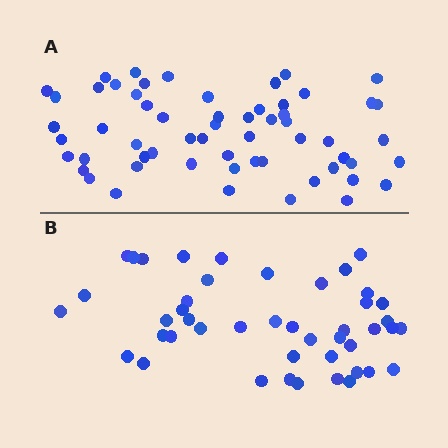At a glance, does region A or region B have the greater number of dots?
Region A (the top region) has more dots.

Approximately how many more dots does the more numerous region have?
Region A has approximately 15 more dots than region B.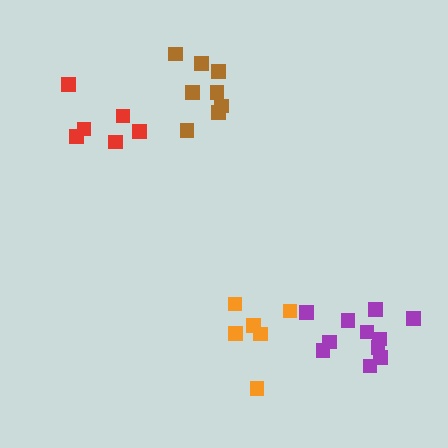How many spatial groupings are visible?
There are 4 spatial groupings.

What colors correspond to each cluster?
The clusters are colored: orange, brown, purple, red.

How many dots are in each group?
Group 1: 6 dots, Group 2: 8 dots, Group 3: 11 dots, Group 4: 6 dots (31 total).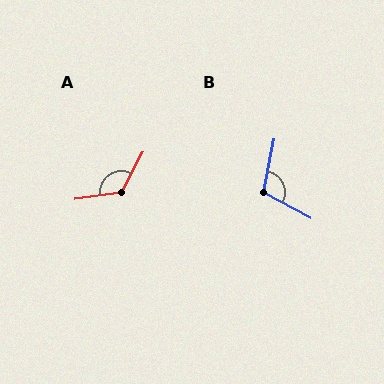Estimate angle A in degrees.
Approximately 126 degrees.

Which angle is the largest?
A, at approximately 126 degrees.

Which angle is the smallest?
B, at approximately 107 degrees.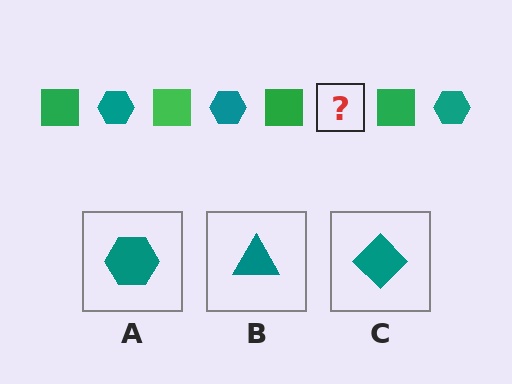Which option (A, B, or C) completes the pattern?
A.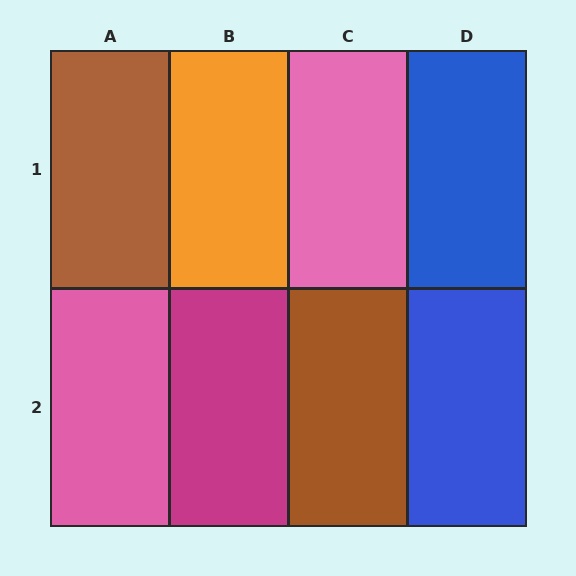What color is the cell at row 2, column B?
Magenta.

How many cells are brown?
2 cells are brown.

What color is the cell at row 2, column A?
Pink.